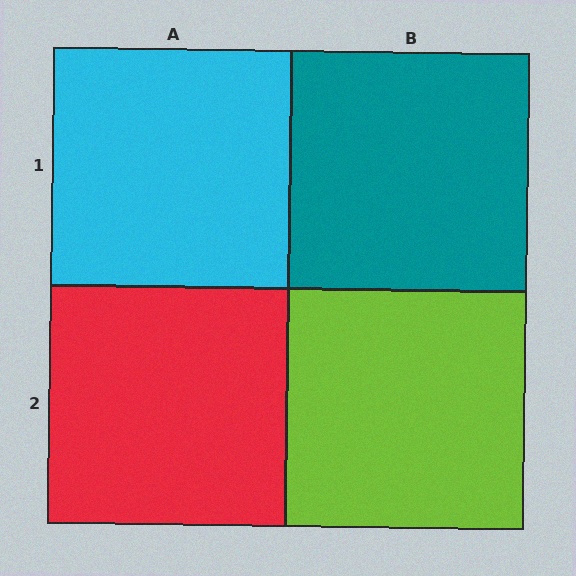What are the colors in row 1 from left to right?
Cyan, teal.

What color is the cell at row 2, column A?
Red.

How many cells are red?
1 cell is red.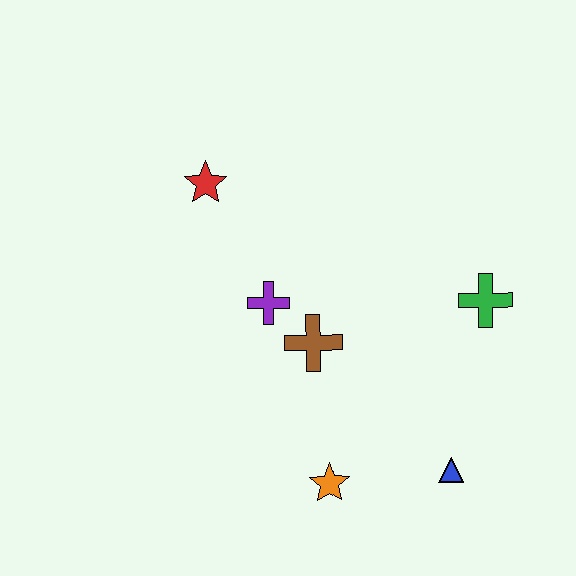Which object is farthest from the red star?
The blue triangle is farthest from the red star.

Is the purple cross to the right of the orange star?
No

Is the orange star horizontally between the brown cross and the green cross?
Yes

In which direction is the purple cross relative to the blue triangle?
The purple cross is to the left of the blue triangle.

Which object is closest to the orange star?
The blue triangle is closest to the orange star.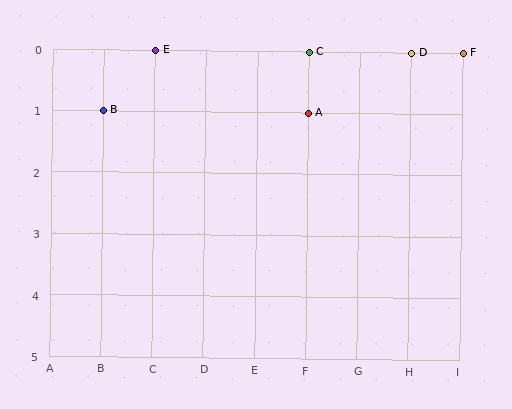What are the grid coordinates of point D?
Point D is at grid coordinates (H, 0).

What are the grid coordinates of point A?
Point A is at grid coordinates (F, 1).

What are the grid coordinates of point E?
Point E is at grid coordinates (C, 0).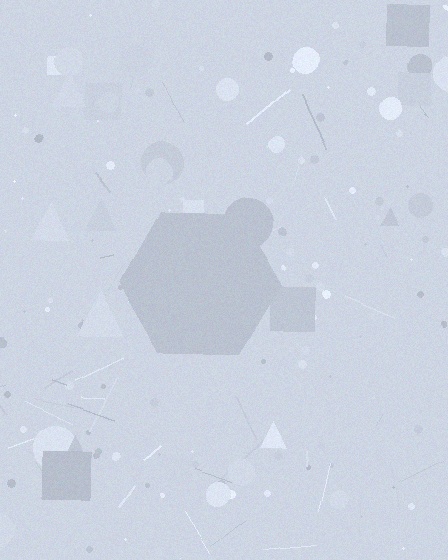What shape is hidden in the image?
A hexagon is hidden in the image.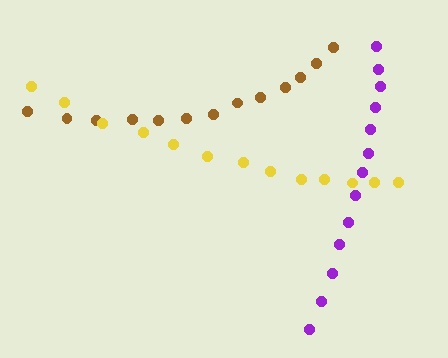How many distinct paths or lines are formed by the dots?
There are 3 distinct paths.